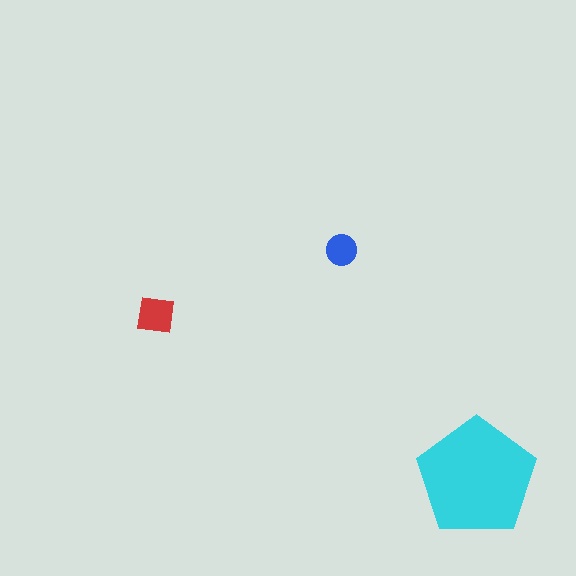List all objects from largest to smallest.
The cyan pentagon, the red square, the blue circle.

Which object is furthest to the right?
The cyan pentagon is rightmost.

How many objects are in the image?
There are 3 objects in the image.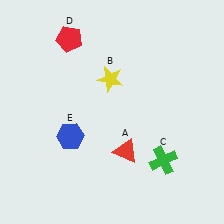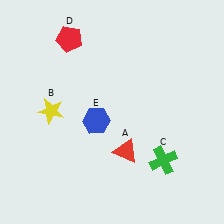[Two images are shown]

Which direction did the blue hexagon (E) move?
The blue hexagon (E) moved right.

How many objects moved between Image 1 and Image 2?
2 objects moved between the two images.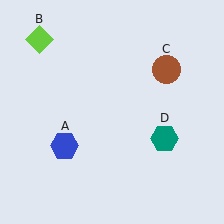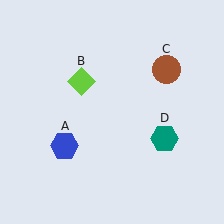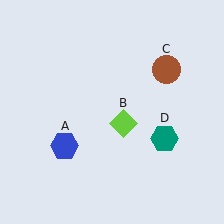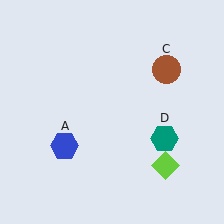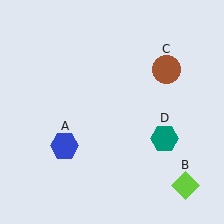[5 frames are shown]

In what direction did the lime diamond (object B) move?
The lime diamond (object B) moved down and to the right.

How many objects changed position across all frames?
1 object changed position: lime diamond (object B).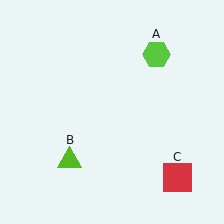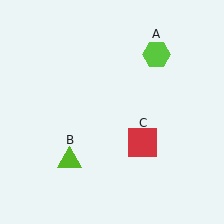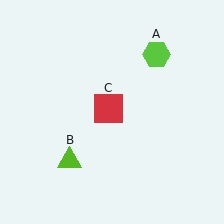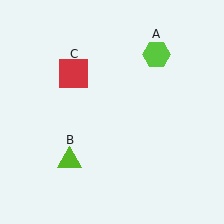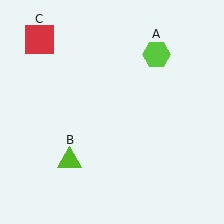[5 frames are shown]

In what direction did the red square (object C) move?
The red square (object C) moved up and to the left.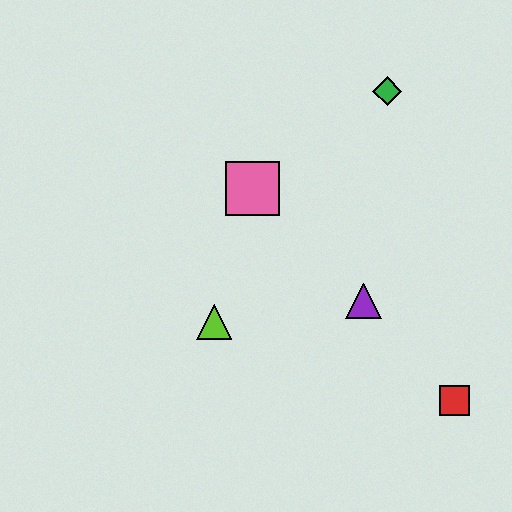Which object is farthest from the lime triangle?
The green diamond is farthest from the lime triangle.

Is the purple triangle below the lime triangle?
No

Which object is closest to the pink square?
The lime triangle is closest to the pink square.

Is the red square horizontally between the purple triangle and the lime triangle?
No